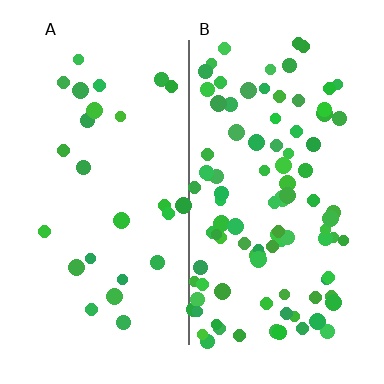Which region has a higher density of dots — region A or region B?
B (the right).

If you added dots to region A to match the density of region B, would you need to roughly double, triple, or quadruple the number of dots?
Approximately quadruple.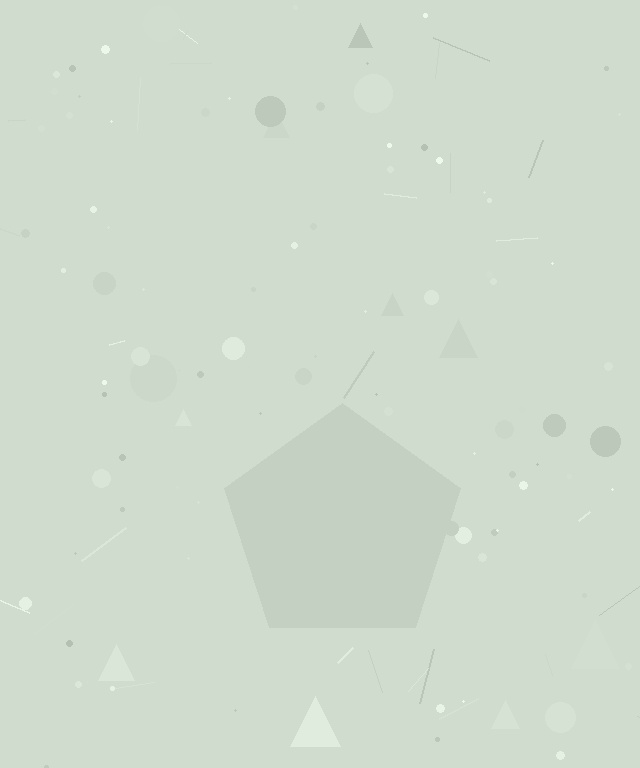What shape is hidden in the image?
A pentagon is hidden in the image.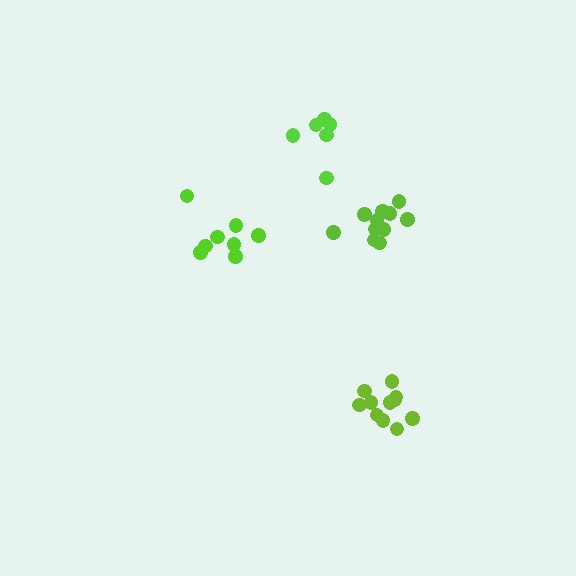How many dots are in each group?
Group 1: 6 dots, Group 2: 11 dots, Group 3: 11 dots, Group 4: 8 dots (36 total).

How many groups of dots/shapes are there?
There are 4 groups.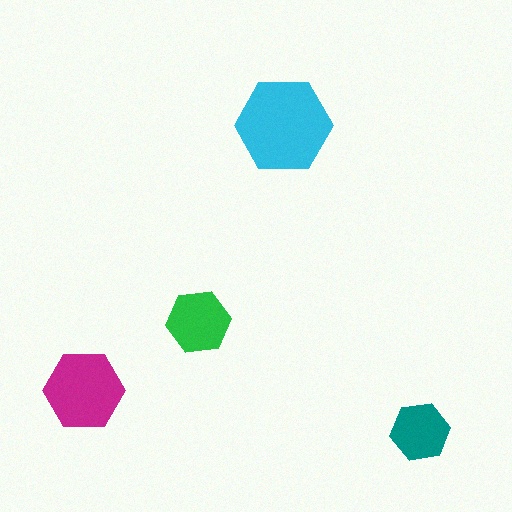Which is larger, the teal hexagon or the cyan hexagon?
The cyan one.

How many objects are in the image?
There are 4 objects in the image.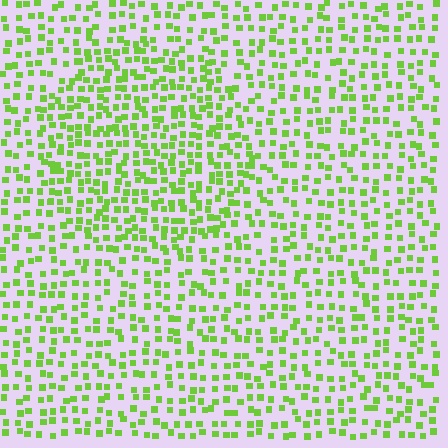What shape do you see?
I see a circle.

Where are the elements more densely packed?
The elements are more densely packed inside the circle boundary.